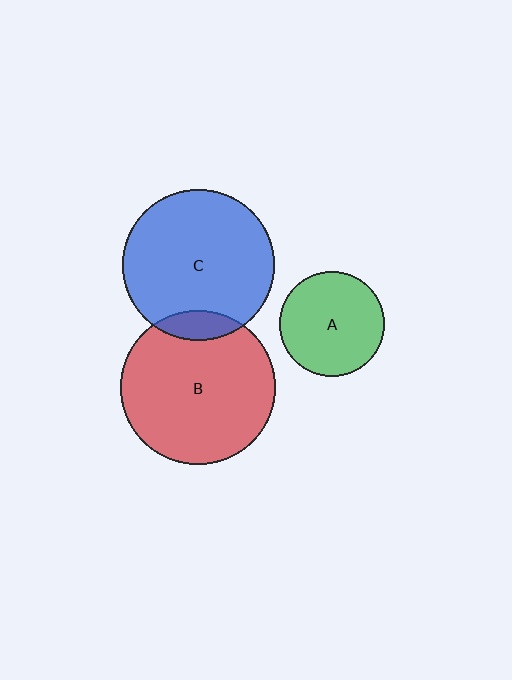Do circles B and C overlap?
Yes.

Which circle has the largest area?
Circle B (red).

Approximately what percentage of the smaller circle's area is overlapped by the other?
Approximately 10%.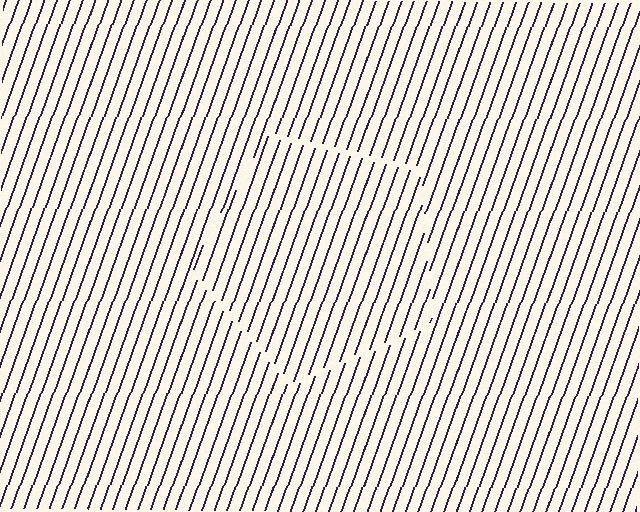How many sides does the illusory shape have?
5 sides — the line-ends trace a pentagon.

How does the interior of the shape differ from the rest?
The interior of the shape contains the same grating, shifted by half a period — the contour is defined by the phase discontinuity where line-ends from the inner and outer gratings abut.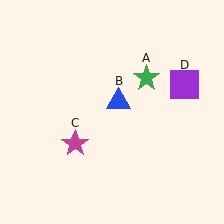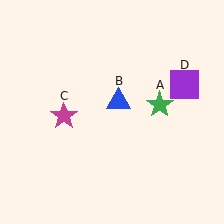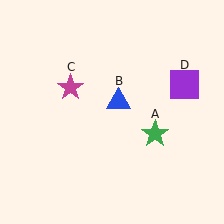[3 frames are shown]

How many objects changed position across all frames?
2 objects changed position: green star (object A), magenta star (object C).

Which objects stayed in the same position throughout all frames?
Blue triangle (object B) and purple square (object D) remained stationary.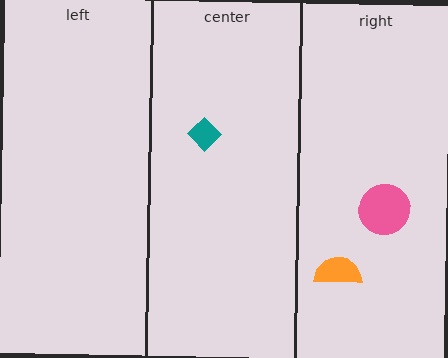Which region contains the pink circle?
The right region.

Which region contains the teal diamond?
The center region.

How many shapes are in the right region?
2.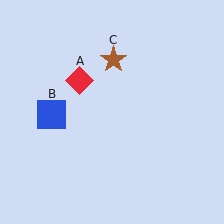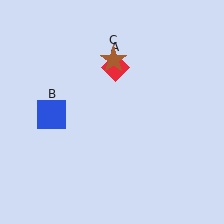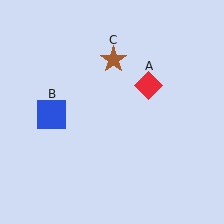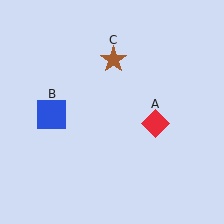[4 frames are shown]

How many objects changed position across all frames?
1 object changed position: red diamond (object A).